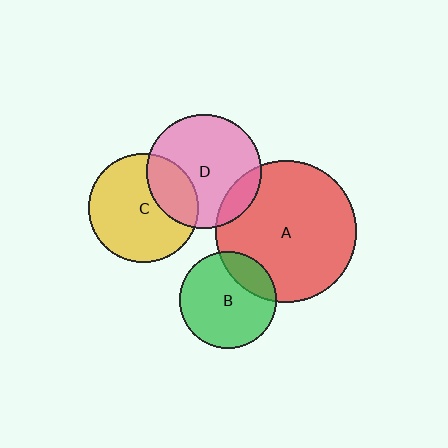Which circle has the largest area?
Circle A (red).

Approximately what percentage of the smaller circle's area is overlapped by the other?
Approximately 15%.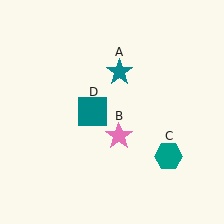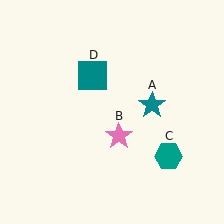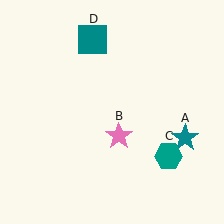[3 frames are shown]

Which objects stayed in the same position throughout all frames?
Pink star (object B) and teal hexagon (object C) remained stationary.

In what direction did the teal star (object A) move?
The teal star (object A) moved down and to the right.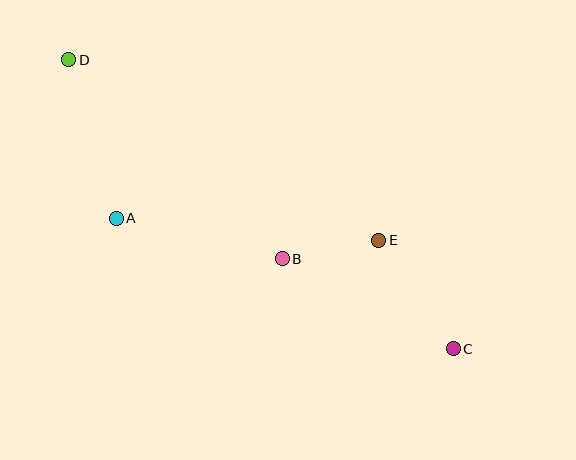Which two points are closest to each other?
Points B and E are closest to each other.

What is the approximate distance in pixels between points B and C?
The distance between B and C is approximately 193 pixels.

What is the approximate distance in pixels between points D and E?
The distance between D and E is approximately 359 pixels.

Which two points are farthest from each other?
Points C and D are farthest from each other.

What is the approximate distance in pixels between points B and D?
The distance between B and D is approximately 292 pixels.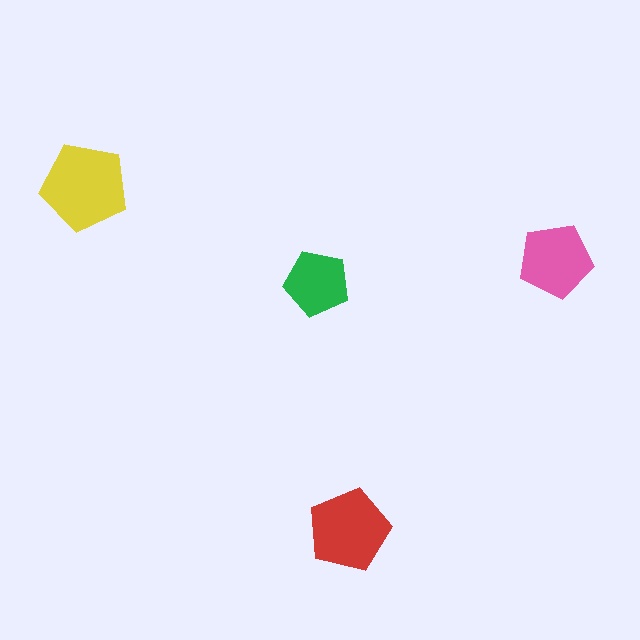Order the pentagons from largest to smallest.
the yellow one, the red one, the pink one, the green one.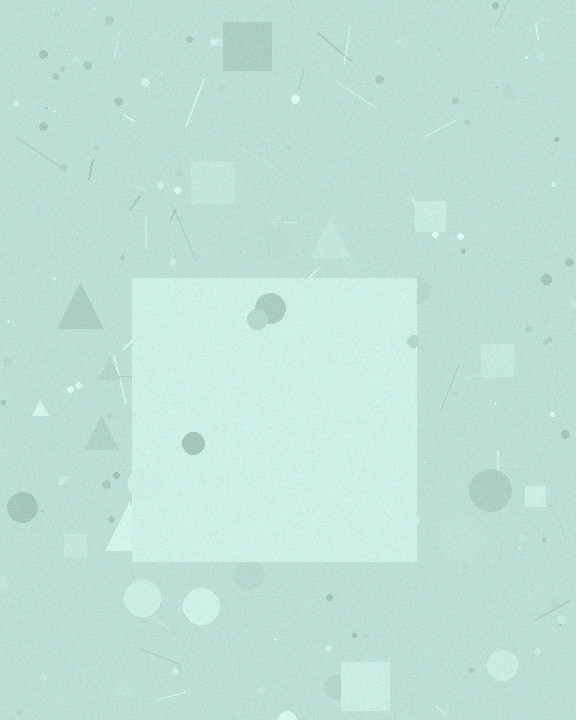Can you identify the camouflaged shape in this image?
The camouflaged shape is a square.